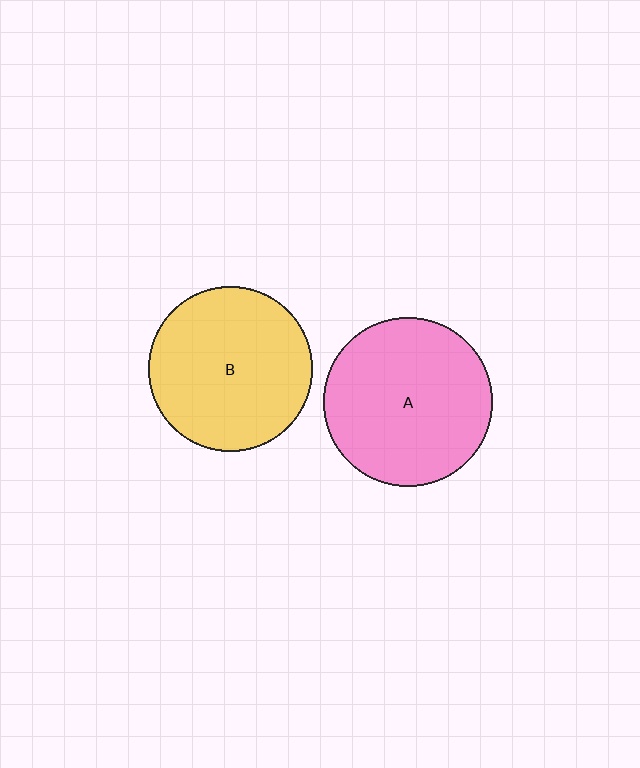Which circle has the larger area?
Circle A (pink).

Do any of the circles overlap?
No, none of the circles overlap.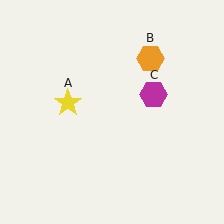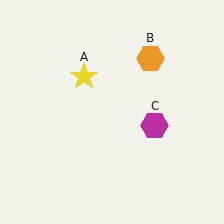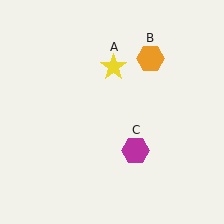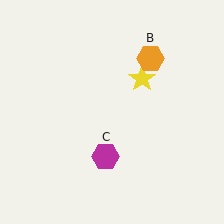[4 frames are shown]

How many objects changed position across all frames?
2 objects changed position: yellow star (object A), magenta hexagon (object C).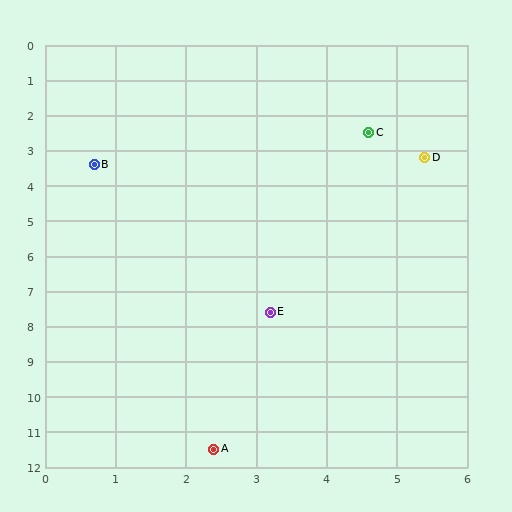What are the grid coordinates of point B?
Point B is at approximately (0.7, 3.4).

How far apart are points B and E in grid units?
Points B and E are about 4.9 grid units apart.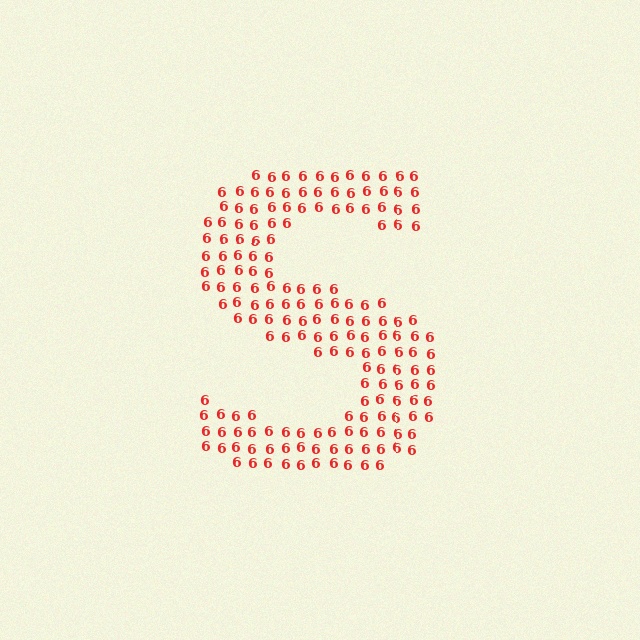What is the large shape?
The large shape is the letter S.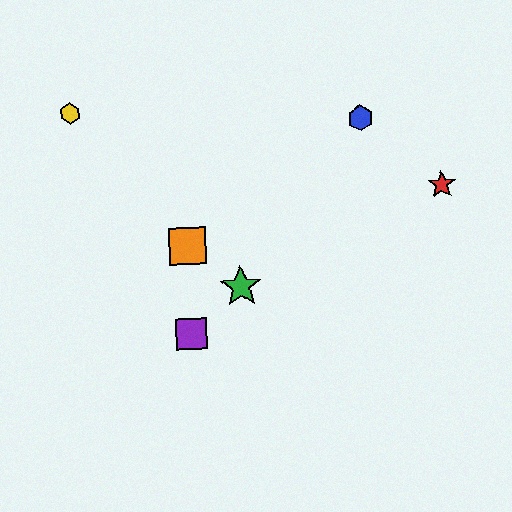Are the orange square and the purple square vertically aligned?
Yes, both are at x≈188.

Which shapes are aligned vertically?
The purple square, the orange square are aligned vertically.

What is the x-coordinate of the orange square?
The orange square is at x≈188.